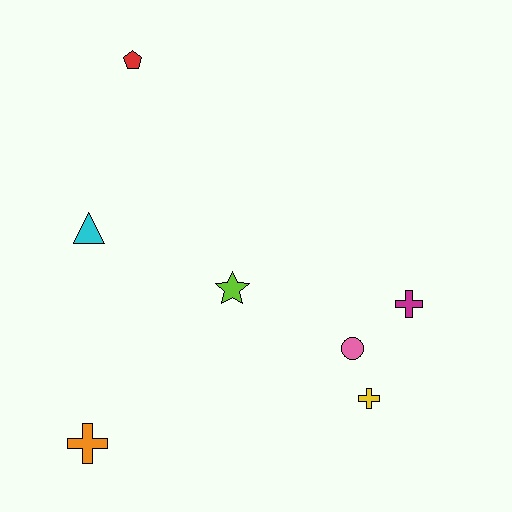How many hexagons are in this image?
There are no hexagons.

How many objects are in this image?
There are 7 objects.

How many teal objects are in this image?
There are no teal objects.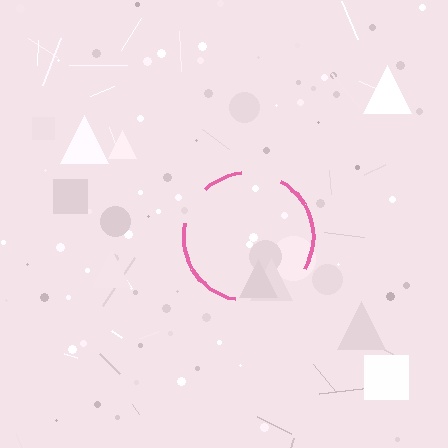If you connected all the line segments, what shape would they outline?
They would outline a circle.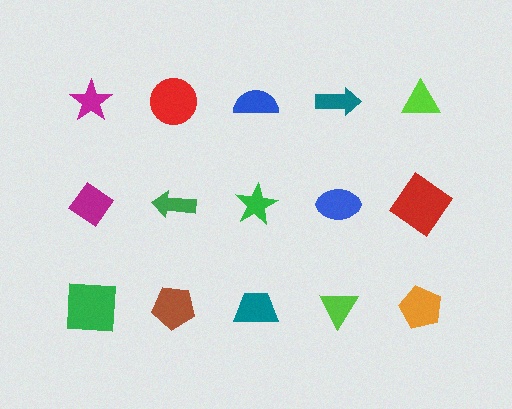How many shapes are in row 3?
5 shapes.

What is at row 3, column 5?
An orange pentagon.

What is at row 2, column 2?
A green arrow.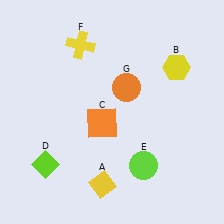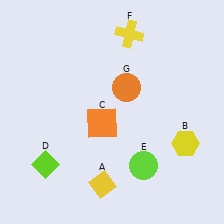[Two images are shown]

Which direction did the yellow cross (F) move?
The yellow cross (F) moved right.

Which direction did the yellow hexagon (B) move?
The yellow hexagon (B) moved down.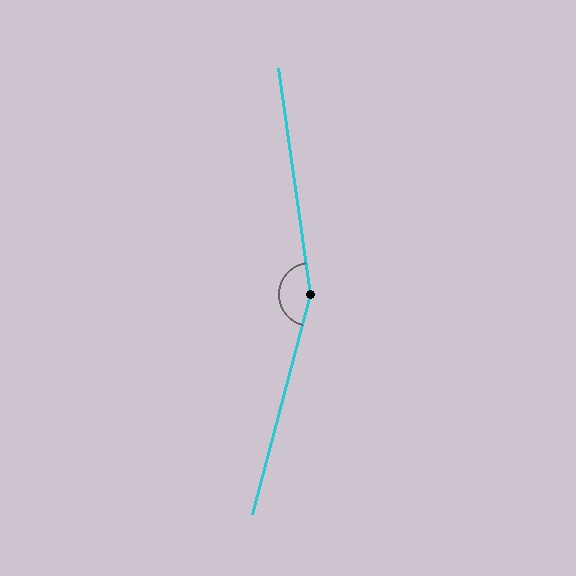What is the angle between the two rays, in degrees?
Approximately 157 degrees.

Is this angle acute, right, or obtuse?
It is obtuse.